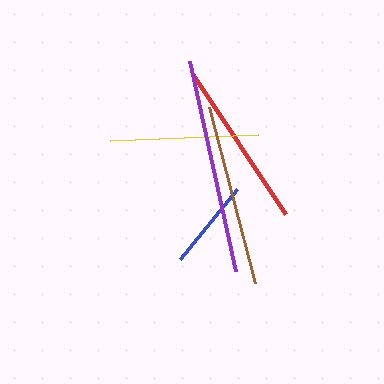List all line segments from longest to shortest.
From longest to shortest: purple, brown, red, yellow, blue.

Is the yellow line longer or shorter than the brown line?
The brown line is longer than the yellow line.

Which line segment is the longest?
The purple line is the longest at approximately 214 pixels.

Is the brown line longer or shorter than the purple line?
The purple line is longer than the brown line.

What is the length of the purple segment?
The purple segment is approximately 214 pixels long.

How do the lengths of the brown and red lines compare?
The brown and red lines are approximately the same length.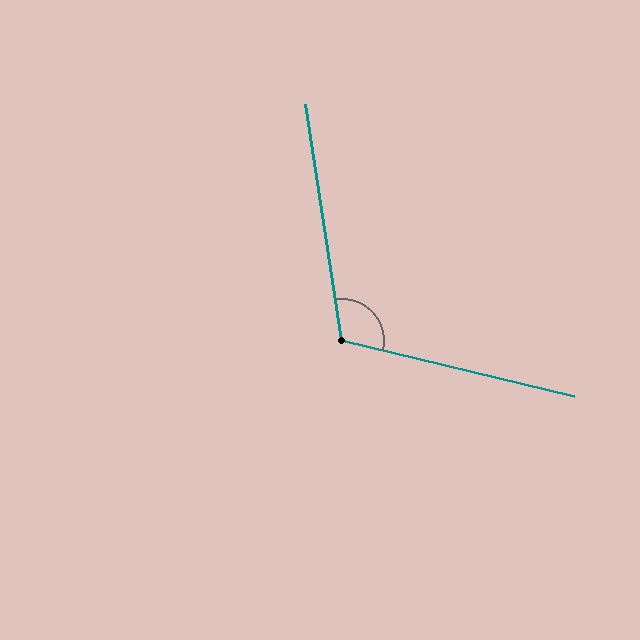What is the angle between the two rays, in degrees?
Approximately 112 degrees.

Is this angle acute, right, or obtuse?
It is obtuse.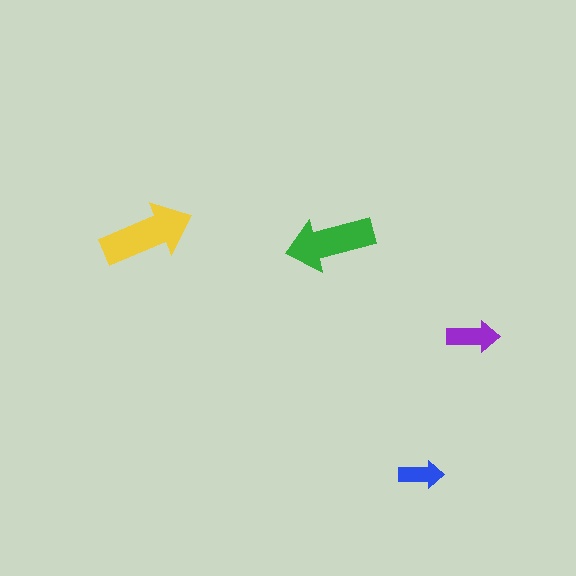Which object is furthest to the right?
The purple arrow is rightmost.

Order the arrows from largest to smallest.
the yellow one, the green one, the purple one, the blue one.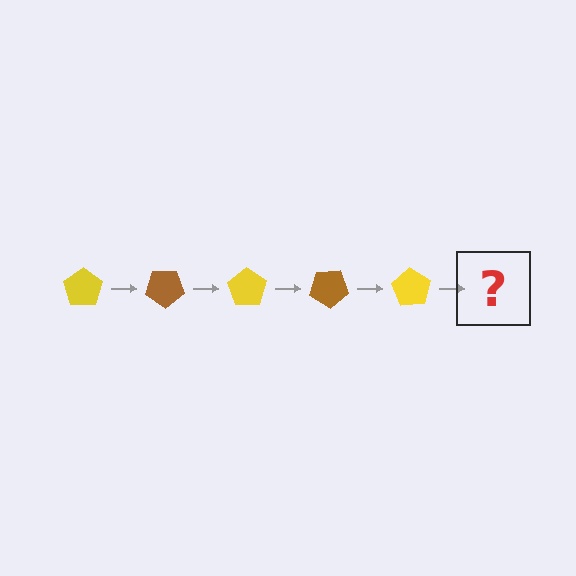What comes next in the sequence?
The next element should be a brown pentagon, rotated 175 degrees from the start.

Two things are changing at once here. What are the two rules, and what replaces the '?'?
The two rules are that it rotates 35 degrees each step and the color cycles through yellow and brown. The '?' should be a brown pentagon, rotated 175 degrees from the start.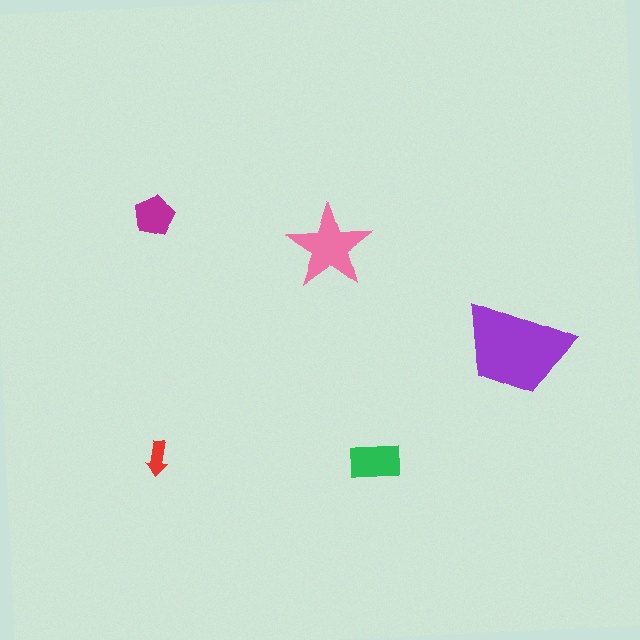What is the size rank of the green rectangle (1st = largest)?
3rd.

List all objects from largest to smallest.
The purple trapezoid, the pink star, the green rectangle, the magenta pentagon, the red arrow.